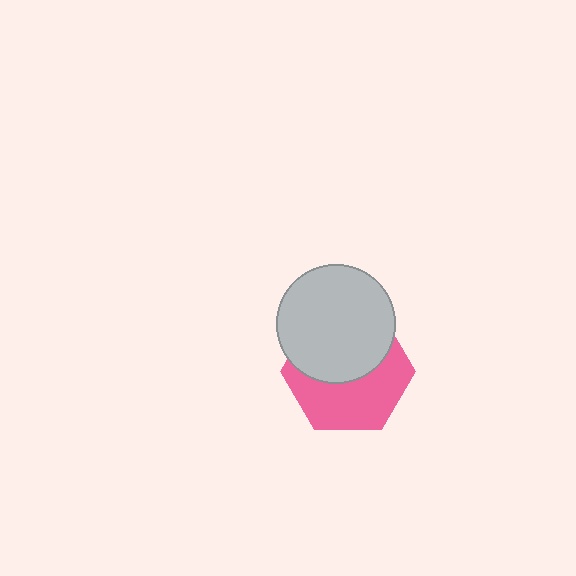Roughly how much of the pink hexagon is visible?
About half of it is visible (roughly 51%).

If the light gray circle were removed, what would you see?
You would see the complete pink hexagon.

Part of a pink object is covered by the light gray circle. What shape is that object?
It is a hexagon.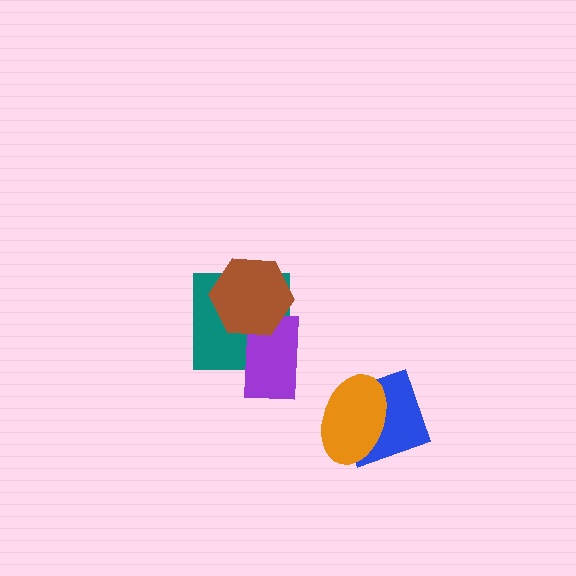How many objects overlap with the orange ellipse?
1 object overlaps with the orange ellipse.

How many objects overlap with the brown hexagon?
2 objects overlap with the brown hexagon.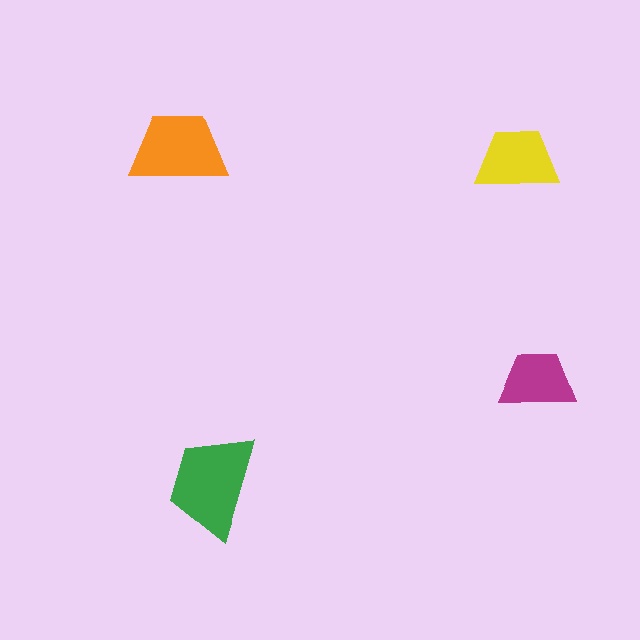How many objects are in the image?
There are 4 objects in the image.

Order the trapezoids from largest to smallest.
the green one, the orange one, the yellow one, the magenta one.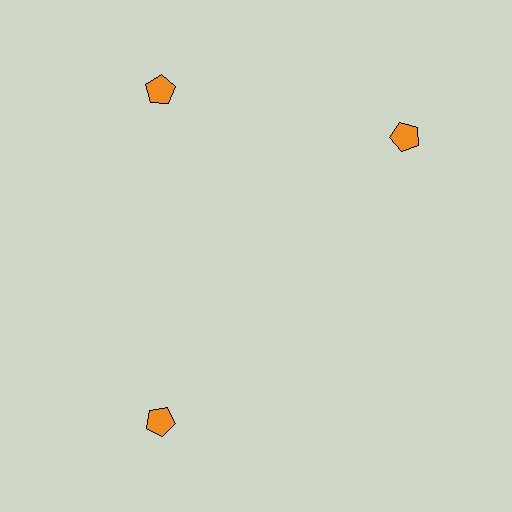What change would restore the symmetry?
The symmetry would be restored by rotating it back into even spacing with its neighbors so that all 3 pentagons sit at equal angles and equal distance from the center.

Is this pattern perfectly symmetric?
No. The 3 orange pentagons are arranged in a ring, but one element near the 3 o'clock position is rotated out of alignment along the ring, breaking the 3-fold rotational symmetry.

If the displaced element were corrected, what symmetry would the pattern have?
It would have 3-fold rotational symmetry — the pattern would map onto itself every 120 degrees.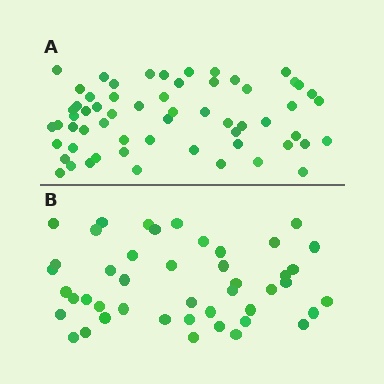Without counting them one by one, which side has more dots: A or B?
Region A (the top region) has more dots.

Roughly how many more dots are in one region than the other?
Region A has approximately 15 more dots than region B.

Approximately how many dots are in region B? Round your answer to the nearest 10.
About 40 dots. (The exact count is 45, which rounds to 40.)